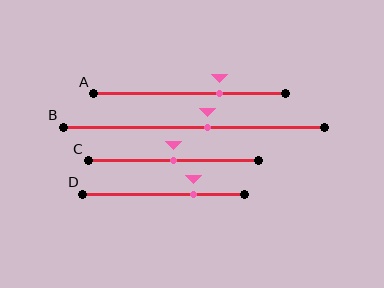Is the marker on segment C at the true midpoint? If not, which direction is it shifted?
Yes, the marker on segment C is at the true midpoint.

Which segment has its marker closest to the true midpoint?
Segment C has its marker closest to the true midpoint.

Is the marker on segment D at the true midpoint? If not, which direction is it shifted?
No, the marker on segment D is shifted to the right by about 19% of the segment length.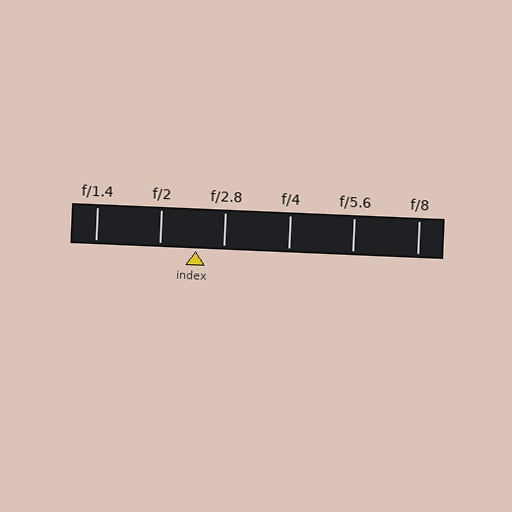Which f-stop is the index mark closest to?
The index mark is closest to f/2.8.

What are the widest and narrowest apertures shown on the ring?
The widest aperture shown is f/1.4 and the narrowest is f/8.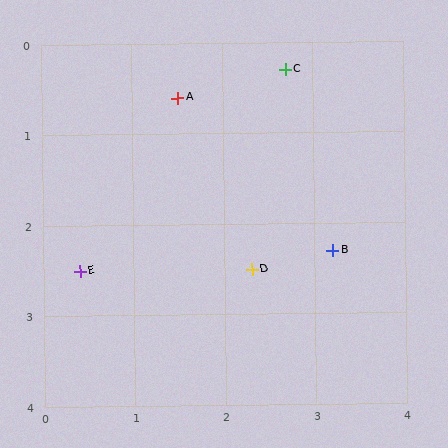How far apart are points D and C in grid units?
Points D and C are about 2.2 grid units apart.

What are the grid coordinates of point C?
Point C is at approximately (2.7, 0.3).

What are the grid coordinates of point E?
Point E is at approximately (0.4, 2.5).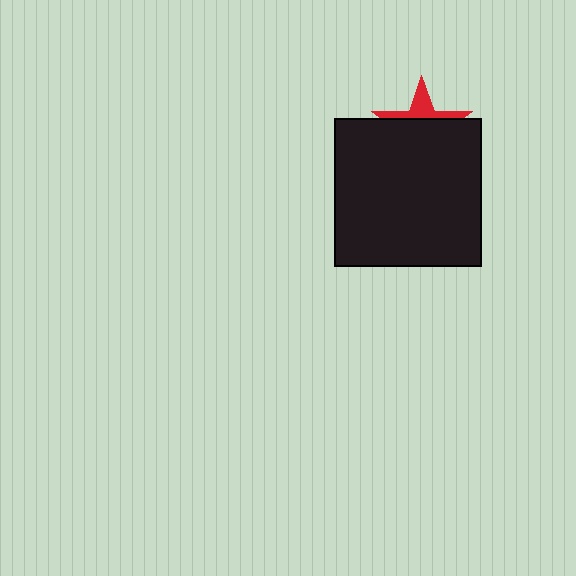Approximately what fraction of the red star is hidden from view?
Roughly 70% of the red star is hidden behind the black square.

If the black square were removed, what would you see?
You would see the complete red star.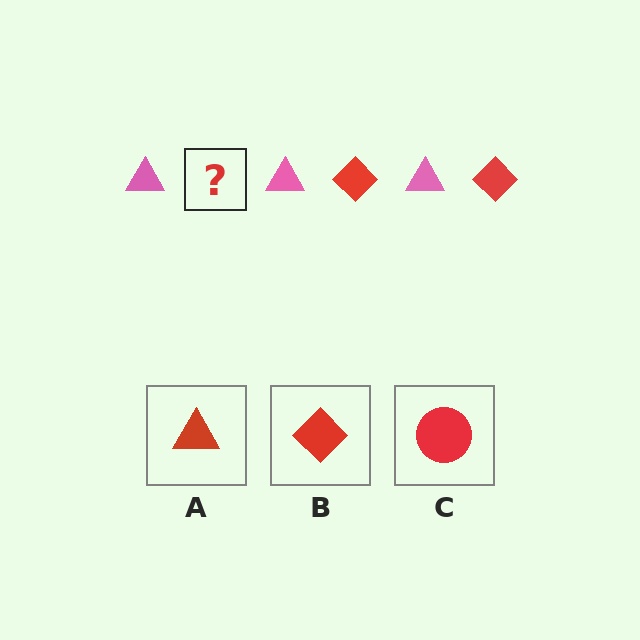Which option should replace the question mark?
Option B.